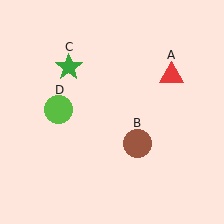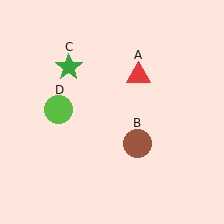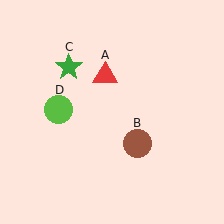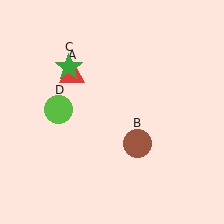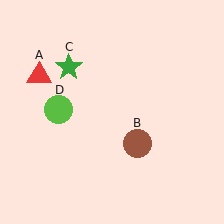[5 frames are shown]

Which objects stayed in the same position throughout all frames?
Brown circle (object B) and green star (object C) and lime circle (object D) remained stationary.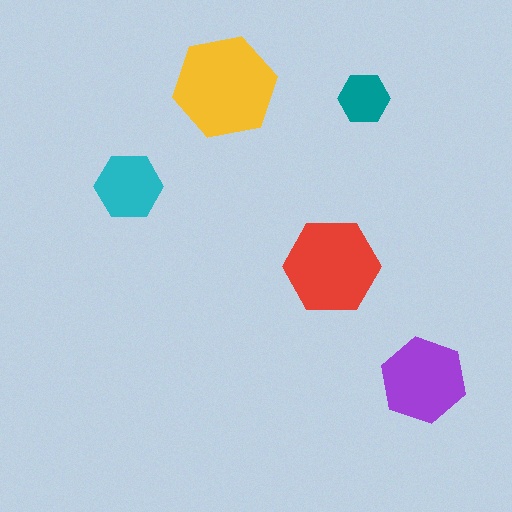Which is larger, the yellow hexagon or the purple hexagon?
The yellow one.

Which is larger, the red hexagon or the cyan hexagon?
The red one.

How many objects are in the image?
There are 5 objects in the image.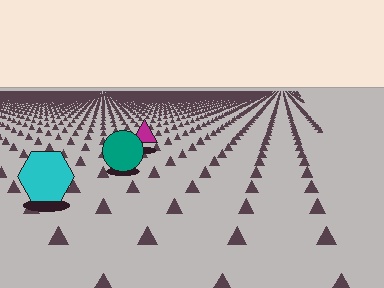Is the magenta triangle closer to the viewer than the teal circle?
No. The teal circle is closer — you can tell from the texture gradient: the ground texture is coarser near it.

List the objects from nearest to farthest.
From nearest to farthest: the cyan hexagon, the teal circle, the magenta triangle.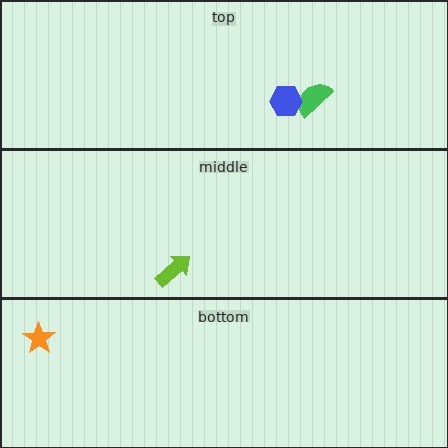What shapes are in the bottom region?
The orange star.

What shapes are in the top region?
The green semicircle, the blue hexagon.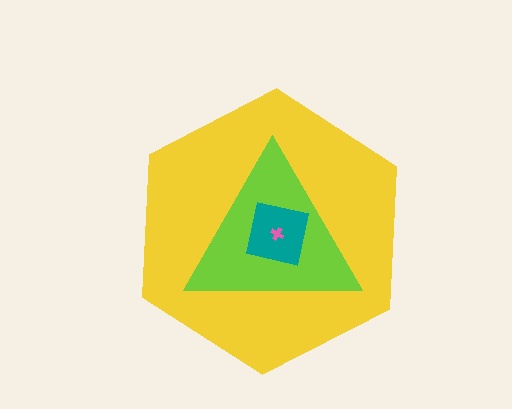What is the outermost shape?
The yellow hexagon.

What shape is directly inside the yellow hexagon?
The lime triangle.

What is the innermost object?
The pink cross.